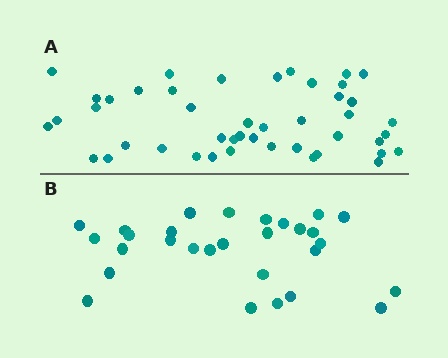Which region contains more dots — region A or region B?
Region A (the top region) has more dots.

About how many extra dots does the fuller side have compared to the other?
Region A has approximately 15 more dots than region B.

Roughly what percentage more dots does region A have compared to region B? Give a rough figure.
About 55% more.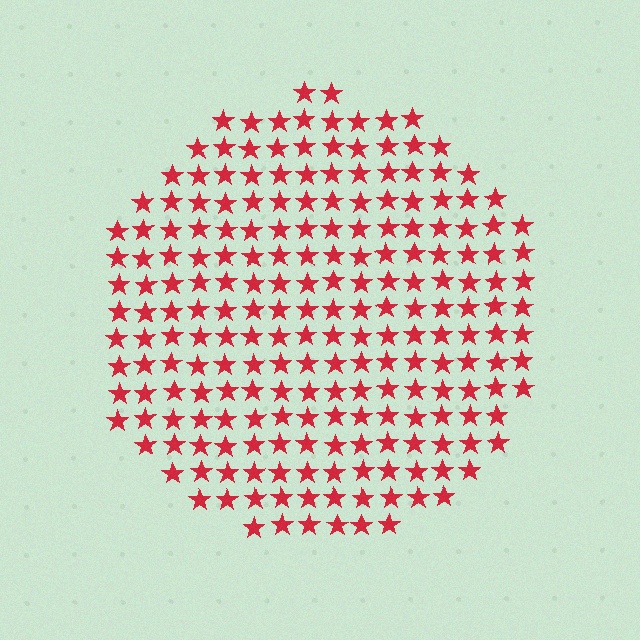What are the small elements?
The small elements are stars.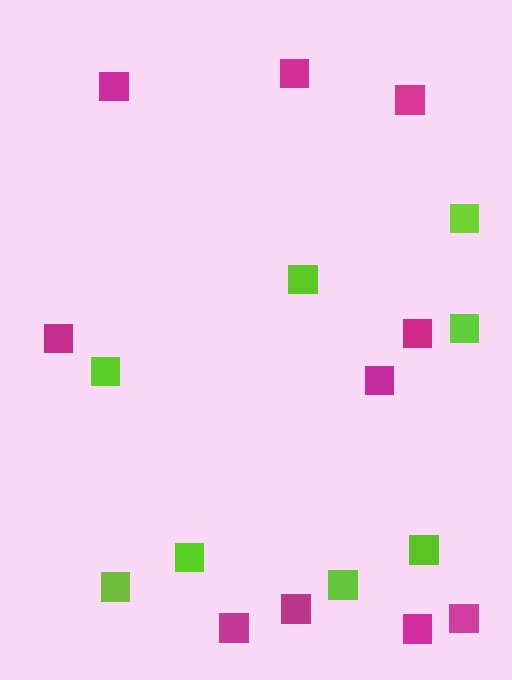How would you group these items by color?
There are 2 groups: one group of magenta squares (10) and one group of lime squares (8).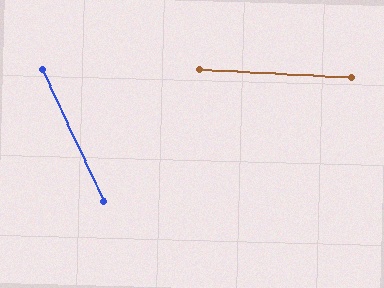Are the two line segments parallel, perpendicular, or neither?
Neither parallel nor perpendicular — they differ by about 62°.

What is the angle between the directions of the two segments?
Approximately 62 degrees.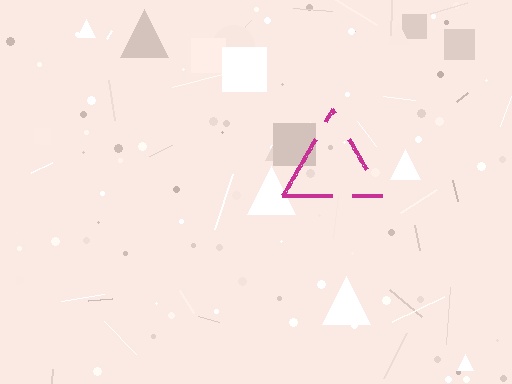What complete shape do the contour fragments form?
The contour fragments form a triangle.